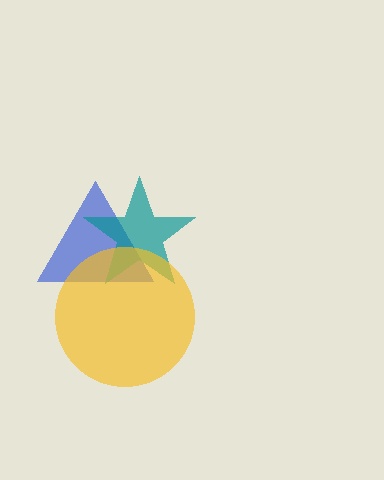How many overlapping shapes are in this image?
There are 3 overlapping shapes in the image.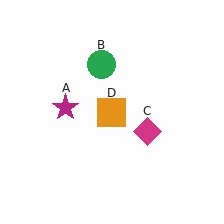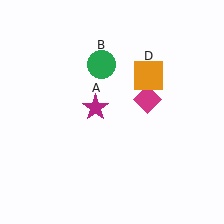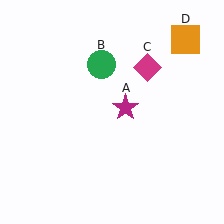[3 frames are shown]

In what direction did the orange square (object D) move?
The orange square (object D) moved up and to the right.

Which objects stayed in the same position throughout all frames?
Green circle (object B) remained stationary.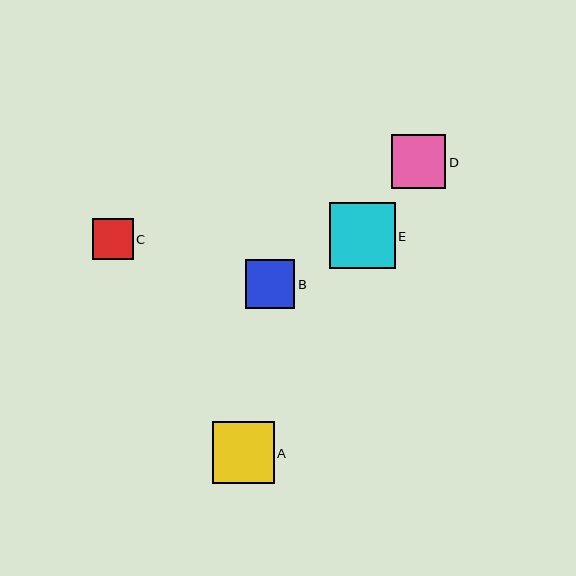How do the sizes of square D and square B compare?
Square D and square B are approximately the same size.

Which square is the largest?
Square E is the largest with a size of approximately 66 pixels.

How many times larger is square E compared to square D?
Square E is approximately 1.2 times the size of square D.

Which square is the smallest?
Square C is the smallest with a size of approximately 40 pixels.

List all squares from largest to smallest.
From largest to smallest: E, A, D, B, C.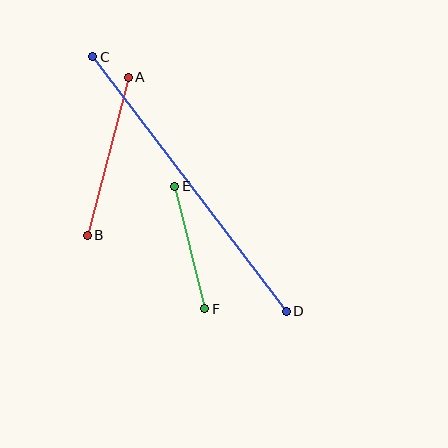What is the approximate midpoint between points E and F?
The midpoint is at approximately (190, 248) pixels.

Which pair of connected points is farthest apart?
Points C and D are farthest apart.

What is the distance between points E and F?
The distance is approximately 126 pixels.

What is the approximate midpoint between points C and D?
The midpoint is at approximately (189, 184) pixels.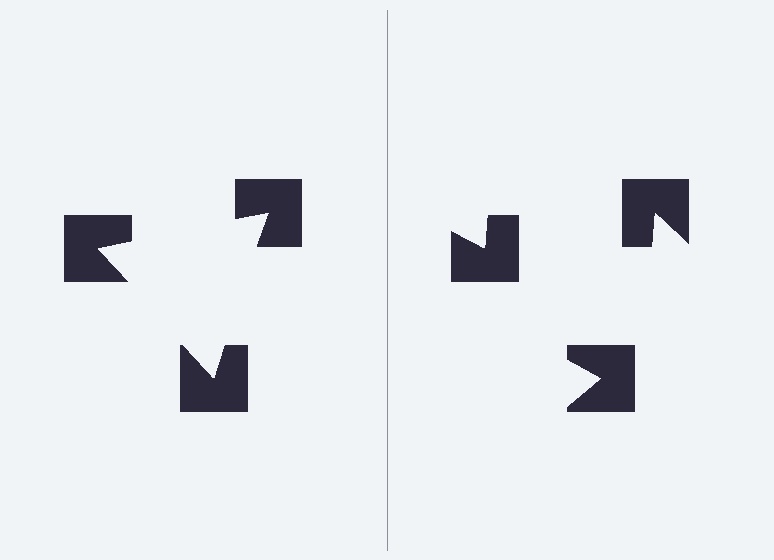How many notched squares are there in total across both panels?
6 — 3 on each side.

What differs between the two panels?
The notched squares are positioned identically on both sides; only the wedge orientations differ. On the left they align to a triangle; on the right they are misaligned.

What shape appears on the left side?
An illusory triangle.